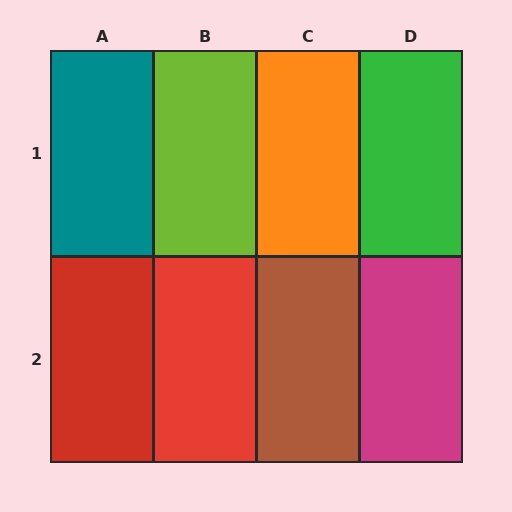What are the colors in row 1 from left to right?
Teal, lime, orange, green.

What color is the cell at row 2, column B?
Red.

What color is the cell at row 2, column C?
Brown.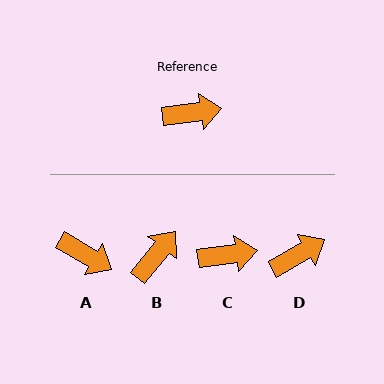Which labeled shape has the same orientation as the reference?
C.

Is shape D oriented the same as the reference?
No, it is off by about 22 degrees.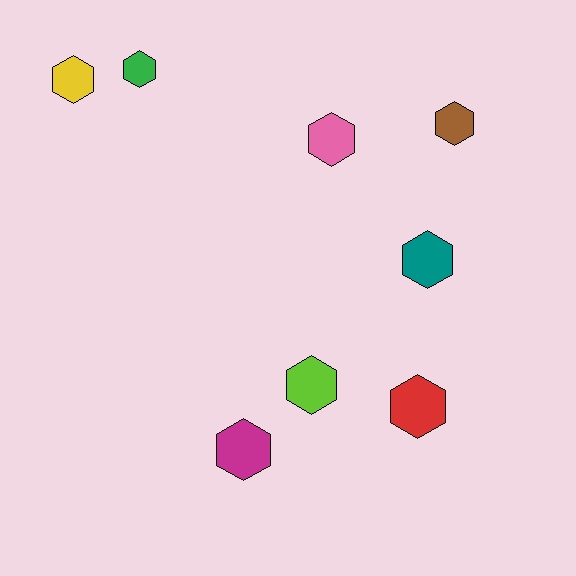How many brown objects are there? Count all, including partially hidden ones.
There is 1 brown object.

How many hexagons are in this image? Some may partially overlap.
There are 8 hexagons.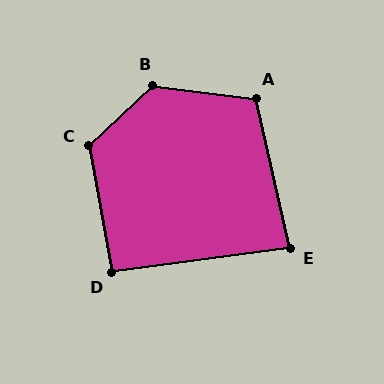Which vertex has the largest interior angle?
B, at approximately 130 degrees.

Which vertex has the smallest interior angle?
E, at approximately 85 degrees.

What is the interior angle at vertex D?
Approximately 93 degrees (approximately right).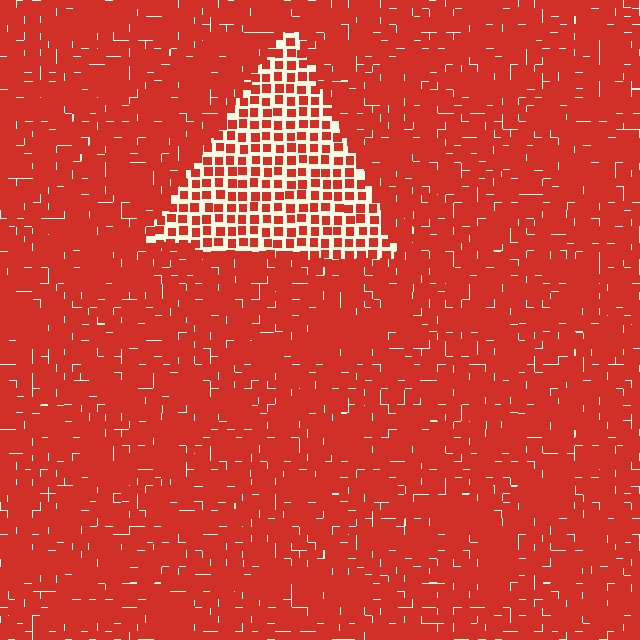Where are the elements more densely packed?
The elements are more densely packed outside the triangle boundary.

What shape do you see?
I see a triangle.